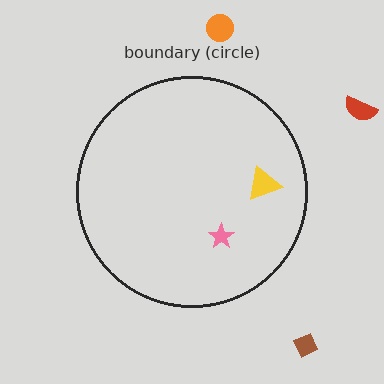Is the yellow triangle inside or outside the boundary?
Inside.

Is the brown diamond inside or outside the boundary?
Outside.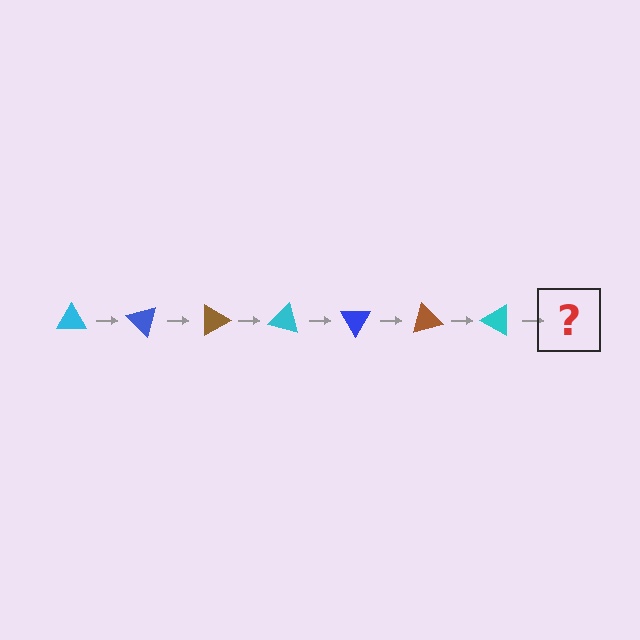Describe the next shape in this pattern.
It should be a blue triangle, rotated 315 degrees from the start.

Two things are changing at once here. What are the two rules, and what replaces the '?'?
The two rules are that it rotates 45 degrees each step and the color cycles through cyan, blue, and brown. The '?' should be a blue triangle, rotated 315 degrees from the start.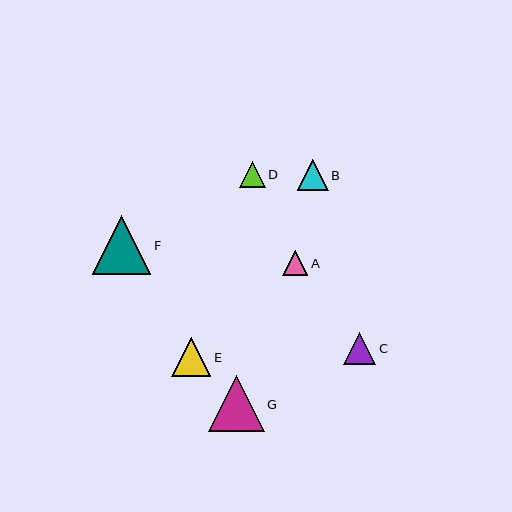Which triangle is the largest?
Triangle F is the largest with a size of approximately 59 pixels.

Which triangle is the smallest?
Triangle A is the smallest with a size of approximately 25 pixels.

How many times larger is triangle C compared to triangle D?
Triangle C is approximately 1.3 times the size of triangle D.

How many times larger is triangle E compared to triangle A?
Triangle E is approximately 1.5 times the size of triangle A.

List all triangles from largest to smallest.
From largest to smallest: F, G, E, C, B, D, A.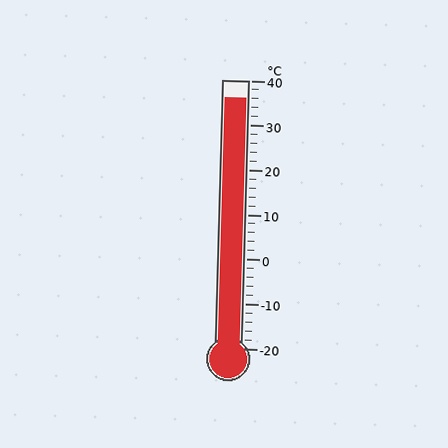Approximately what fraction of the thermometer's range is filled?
The thermometer is filled to approximately 95% of its range.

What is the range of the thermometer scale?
The thermometer scale ranges from -20°C to 40°C.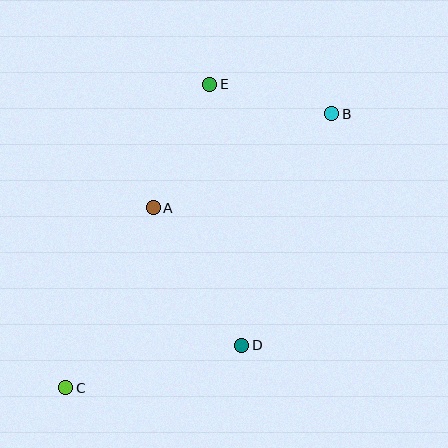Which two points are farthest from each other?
Points B and C are farthest from each other.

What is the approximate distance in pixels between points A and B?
The distance between A and B is approximately 202 pixels.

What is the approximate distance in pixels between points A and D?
The distance between A and D is approximately 164 pixels.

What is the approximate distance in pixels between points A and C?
The distance between A and C is approximately 200 pixels.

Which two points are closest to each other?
Points B and E are closest to each other.